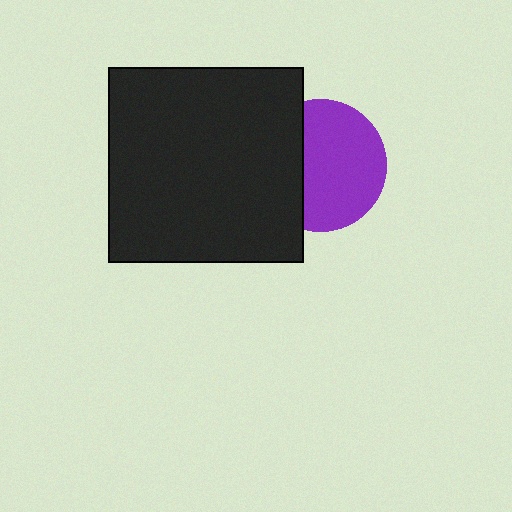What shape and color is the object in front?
The object in front is a black square.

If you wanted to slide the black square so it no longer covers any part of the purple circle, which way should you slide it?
Slide it left — that is the most direct way to separate the two shapes.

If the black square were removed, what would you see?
You would see the complete purple circle.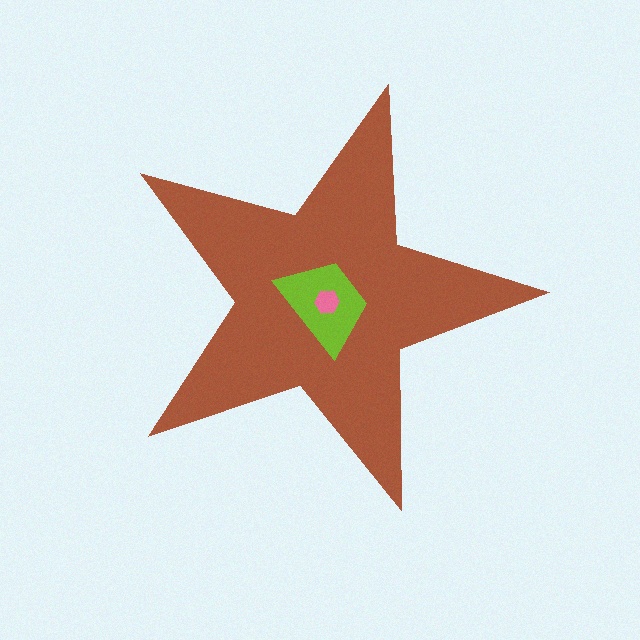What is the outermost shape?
The brown star.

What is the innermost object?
The pink hexagon.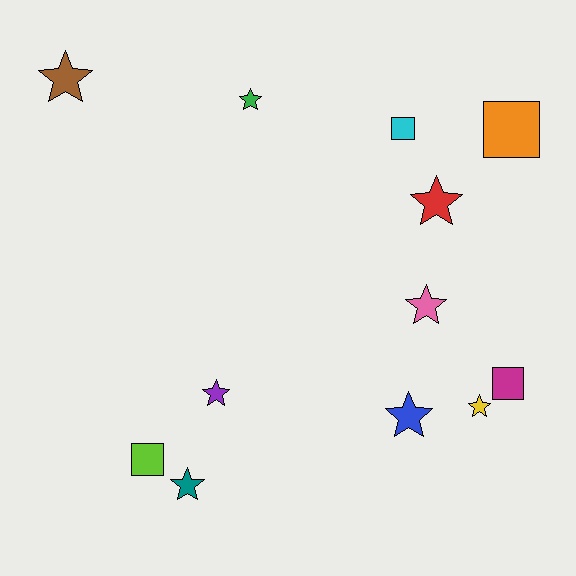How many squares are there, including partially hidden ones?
There are 4 squares.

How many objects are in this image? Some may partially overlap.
There are 12 objects.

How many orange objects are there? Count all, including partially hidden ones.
There is 1 orange object.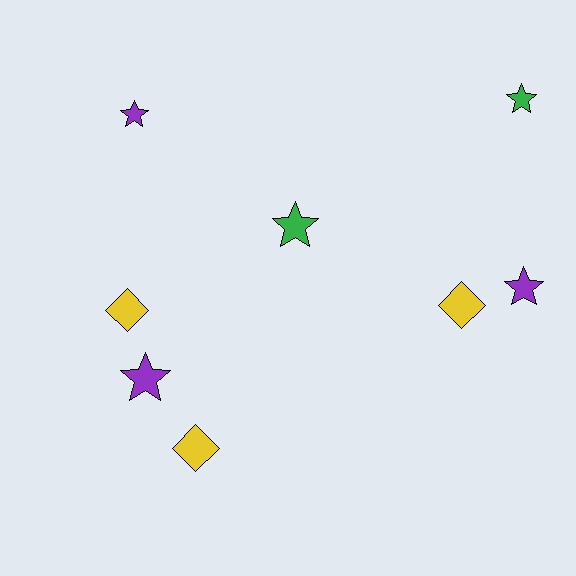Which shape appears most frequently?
Star, with 5 objects.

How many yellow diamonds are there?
There are 3 yellow diamonds.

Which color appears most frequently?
Yellow, with 3 objects.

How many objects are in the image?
There are 8 objects.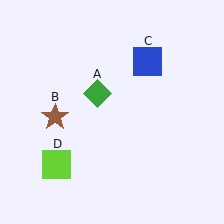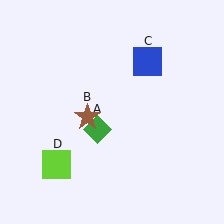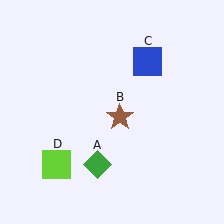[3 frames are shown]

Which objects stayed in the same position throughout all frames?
Blue square (object C) and lime square (object D) remained stationary.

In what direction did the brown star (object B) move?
The brown star (object B) moved right.